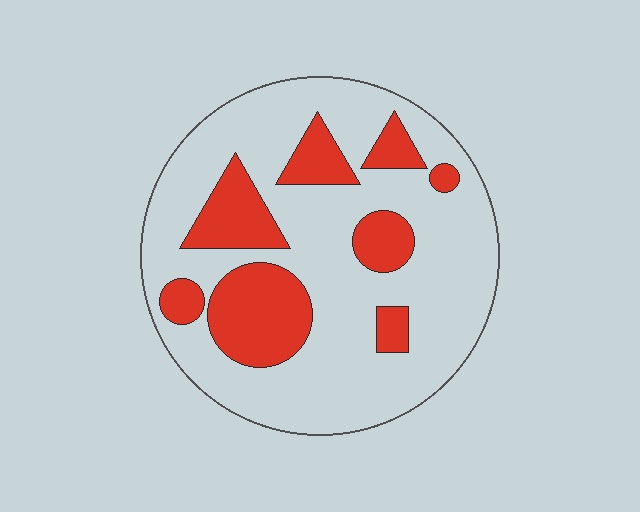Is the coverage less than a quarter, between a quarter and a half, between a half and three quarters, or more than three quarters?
Between a quarter and a half.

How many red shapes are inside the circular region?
8.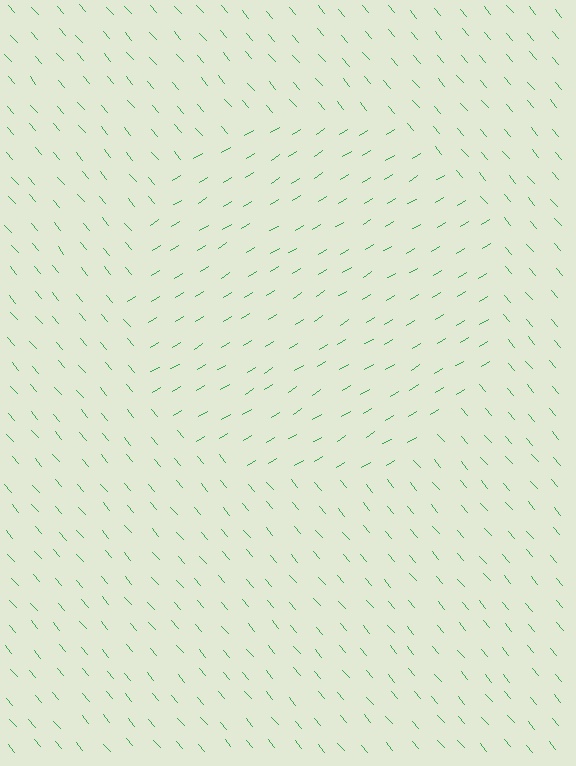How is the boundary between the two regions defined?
The boundary is defined purely by a change in line orientation (approximately 81 degrees difference). All lines are the same color and thickness.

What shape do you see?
I see a circle.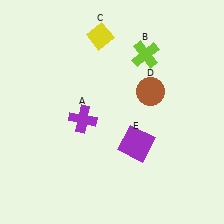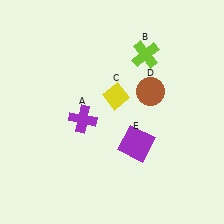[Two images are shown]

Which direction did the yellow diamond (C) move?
The yellow diamond (C) moved down.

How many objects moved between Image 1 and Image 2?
1 object moved between the two images.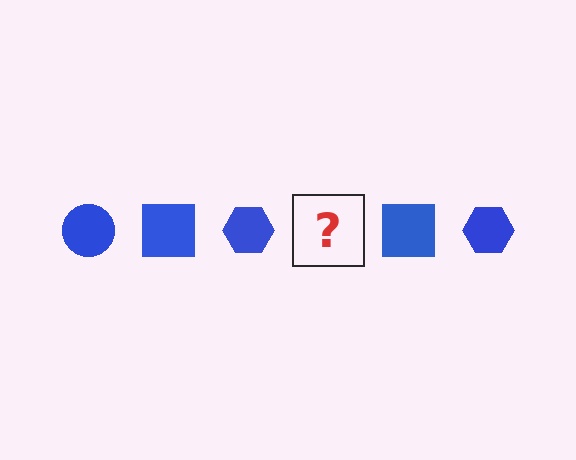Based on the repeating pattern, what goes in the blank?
The blank should be a blue circle.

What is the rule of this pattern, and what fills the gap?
The rule is that the pattern cycles through circle, square, hexagon shapes in blue. The gap should be filled with a blue circle.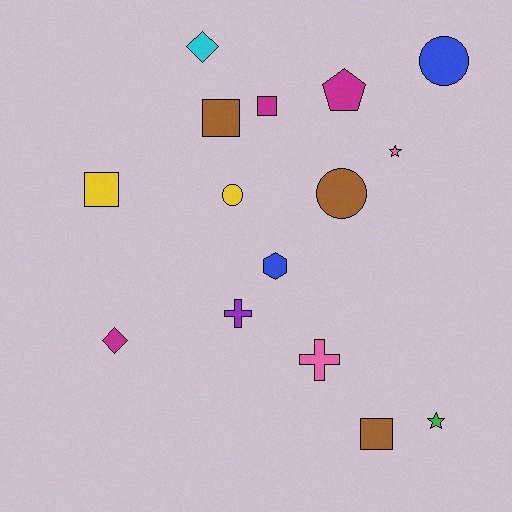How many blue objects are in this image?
There are 2 blue objects.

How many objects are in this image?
There are 15 objects.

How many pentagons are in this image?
There is 1 pentagon.